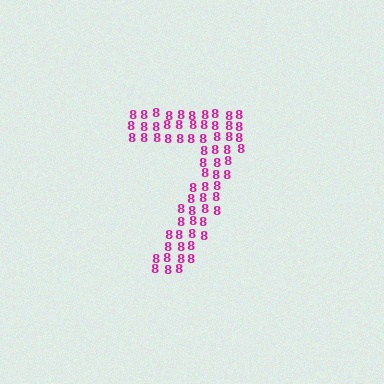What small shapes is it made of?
It is made of small digit 8's.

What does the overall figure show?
The overall figure shows the digit 7.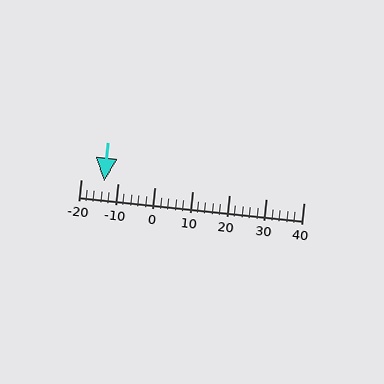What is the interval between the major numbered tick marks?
The major tick marks are spaced 10 units apart.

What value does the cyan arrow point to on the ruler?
The cyan arrow points to approximately -14.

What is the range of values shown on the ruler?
The ruler shows values from -20 to 40.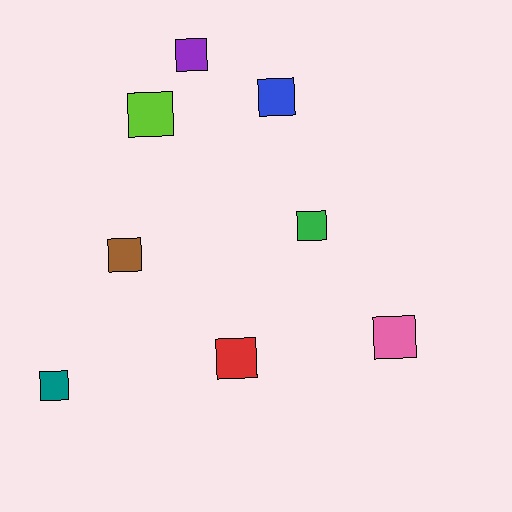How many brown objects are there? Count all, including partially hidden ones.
There is 1 brown object.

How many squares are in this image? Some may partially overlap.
There are 8 squares.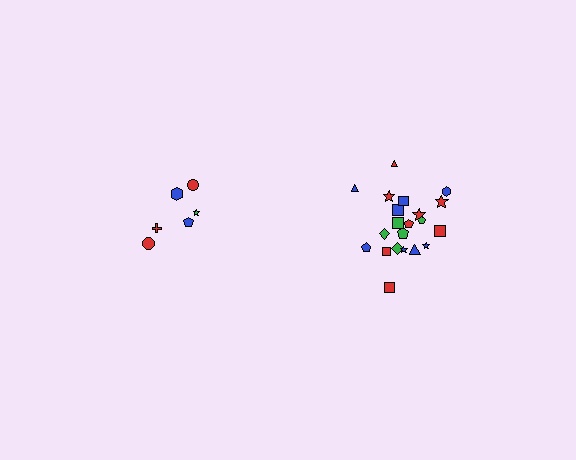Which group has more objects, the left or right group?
The right group.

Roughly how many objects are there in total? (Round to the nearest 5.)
Roughly 30 objects in total.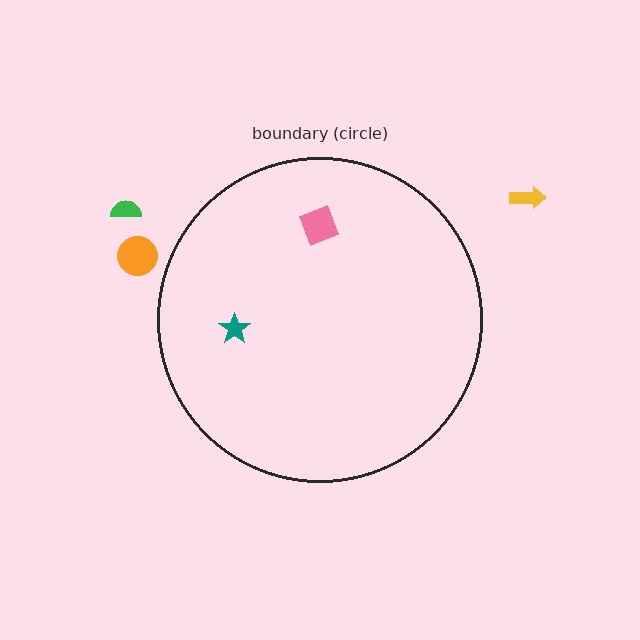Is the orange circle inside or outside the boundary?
Outside.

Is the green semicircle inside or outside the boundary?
Outside.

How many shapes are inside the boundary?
2 inside, 3 outside.